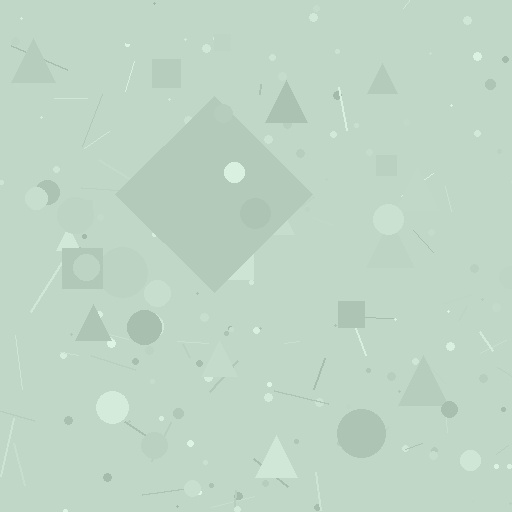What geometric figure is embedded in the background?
A diamond is embedded in the background.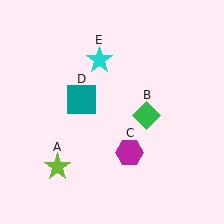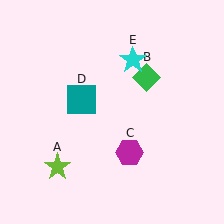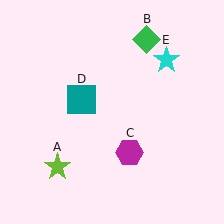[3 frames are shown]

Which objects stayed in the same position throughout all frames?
Lime star (object A) and magenta hexagon (object C) and teal square (object D) remained stationary.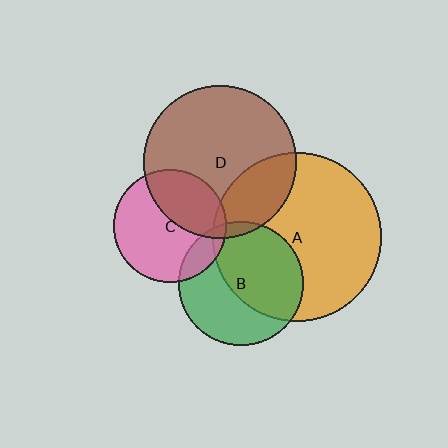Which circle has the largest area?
Circle A (orange).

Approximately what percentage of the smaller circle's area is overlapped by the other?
Approximately 5%.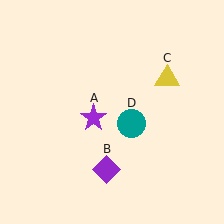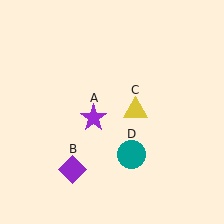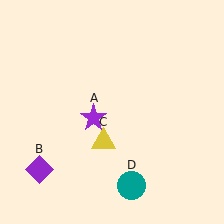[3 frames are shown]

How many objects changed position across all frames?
3 objects changed position: purple diamond (object B), yellow triangle (object C), teal circle (object D).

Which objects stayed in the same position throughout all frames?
Purple star (object A) remained stationary.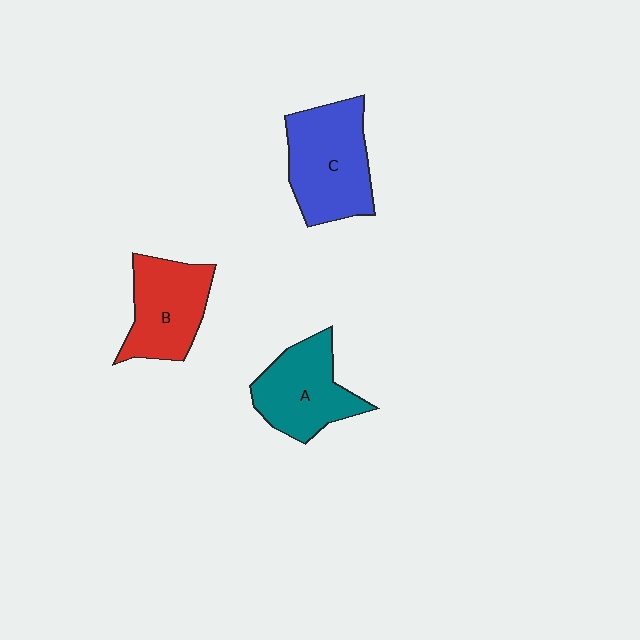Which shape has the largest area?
Shape C (blue).